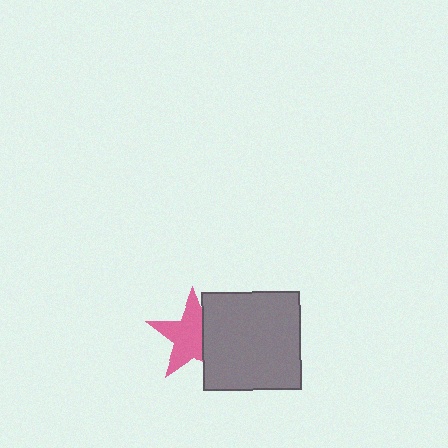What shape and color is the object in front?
The object in front is a gray square.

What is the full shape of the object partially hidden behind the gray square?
The partially hidden object is a pink star.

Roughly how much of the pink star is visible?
Most of it is visible (roughly 66%).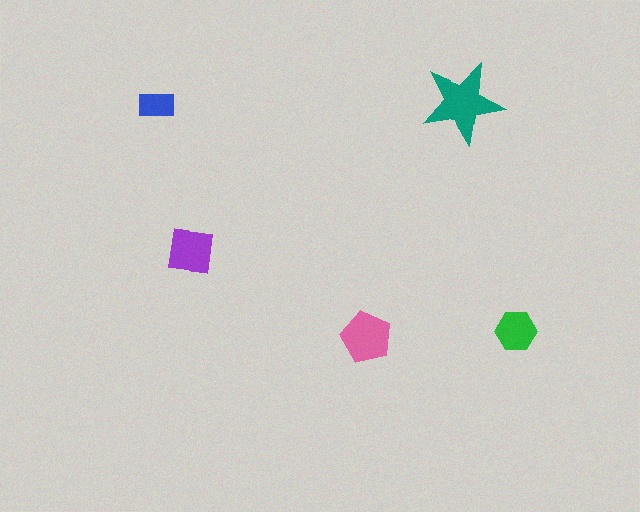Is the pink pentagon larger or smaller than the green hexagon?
Larger.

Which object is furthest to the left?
The blue rectangle is leftmost.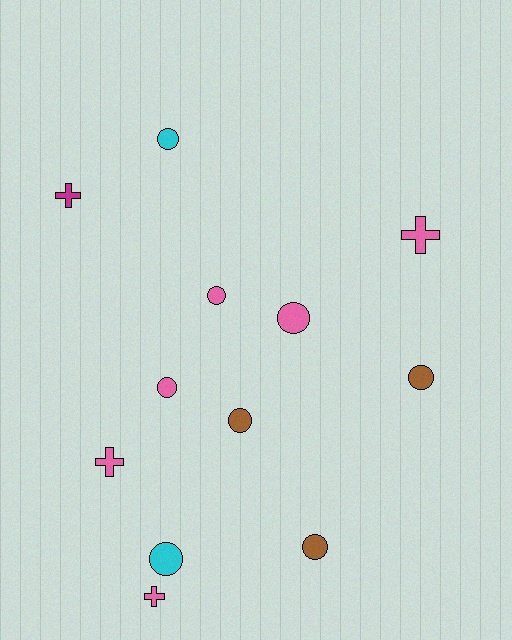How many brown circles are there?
There are 3 brown circles.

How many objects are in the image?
There are 12 objects.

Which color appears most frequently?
Pink, with 6 objects.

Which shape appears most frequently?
Circle, with 8 objects.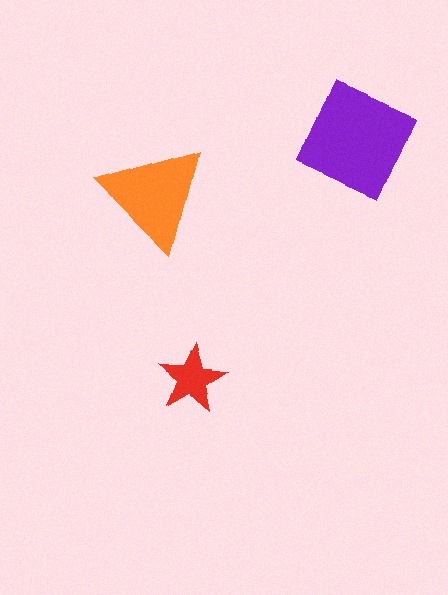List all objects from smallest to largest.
The red star, the orange triangle, the purple diamond.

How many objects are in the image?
There are 3 objects in the image.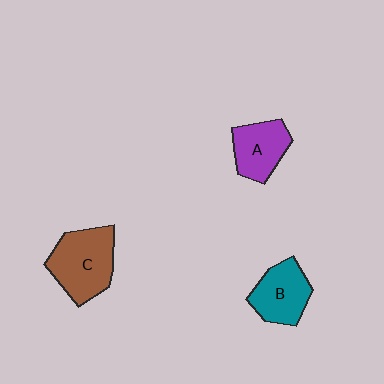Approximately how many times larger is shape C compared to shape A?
Approximately 1.4 times.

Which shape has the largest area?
Shape C (brown).